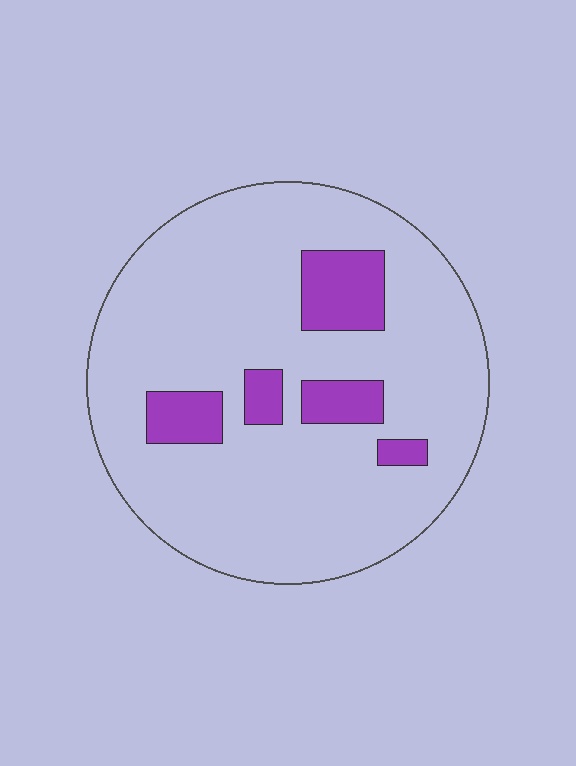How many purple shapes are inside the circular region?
5.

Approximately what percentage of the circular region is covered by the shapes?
Approximately 15%.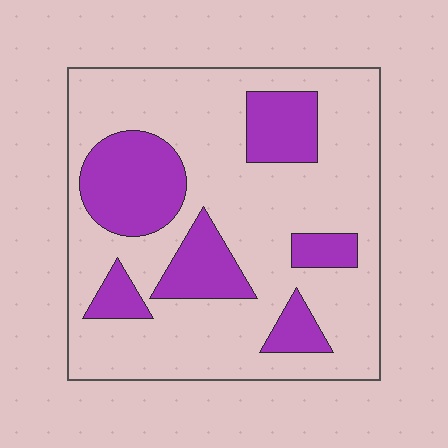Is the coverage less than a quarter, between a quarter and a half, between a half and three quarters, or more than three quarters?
Between a quarter and a half.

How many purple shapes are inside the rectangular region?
6.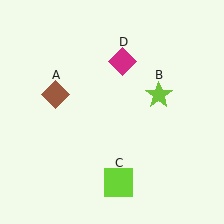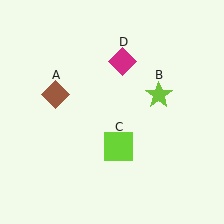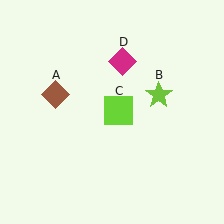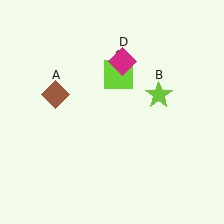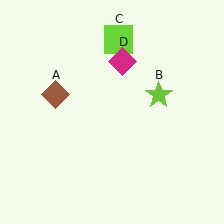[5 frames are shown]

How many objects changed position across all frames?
1 object changed position: lime square (object C).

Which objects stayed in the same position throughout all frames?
Brown diamond (object A) and lime star (object B) and magenta diamond (object D) remained stationary.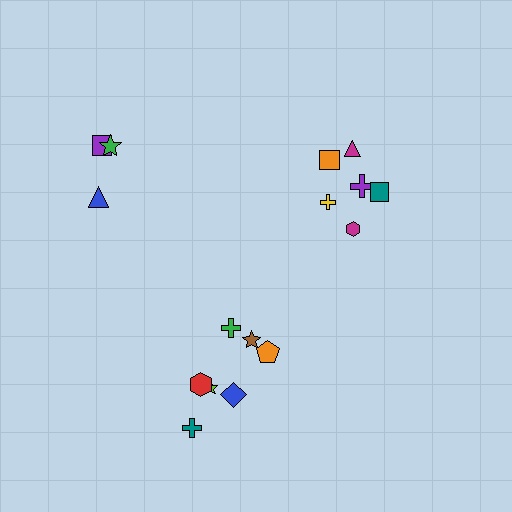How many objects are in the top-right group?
There are 6 objects.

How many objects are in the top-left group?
There are 3 objects.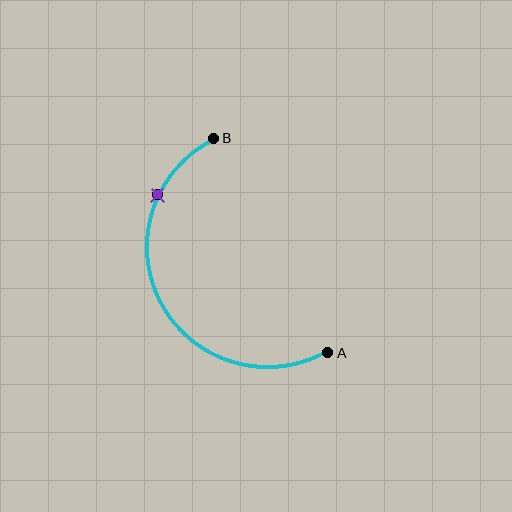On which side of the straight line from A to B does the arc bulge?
The arc bulges to the left of the straight line connecting A and B.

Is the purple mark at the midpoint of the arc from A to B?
No. The purple mark lies on the arc but is closer to endpoint B. The arc midpoint would be at the point on the curve equidistant along the arc from both A and B.